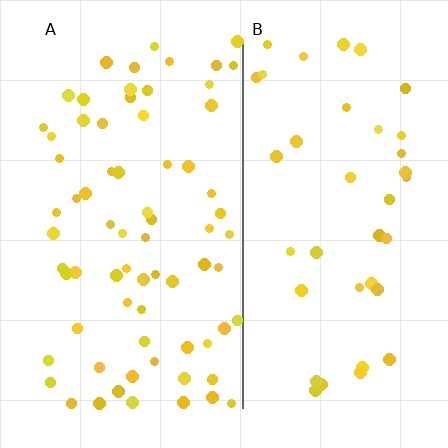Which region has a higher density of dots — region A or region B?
A (the left).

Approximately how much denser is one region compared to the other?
Approximately 1.8× — region A over region B.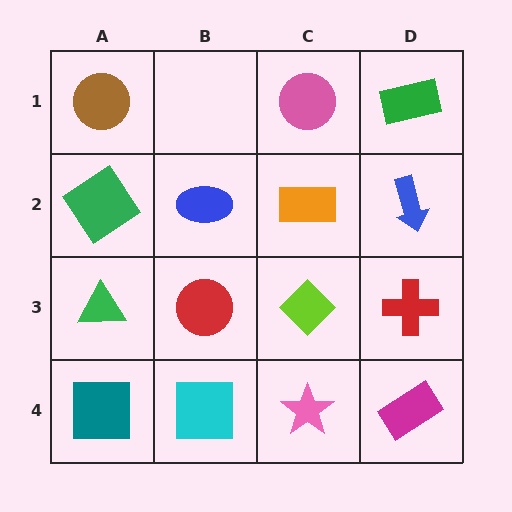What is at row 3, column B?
A red circle.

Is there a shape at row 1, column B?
No, that cell is empty.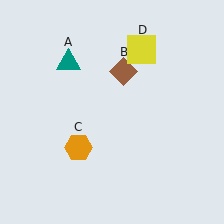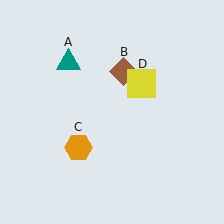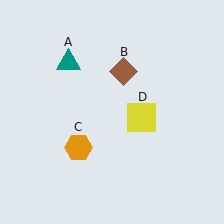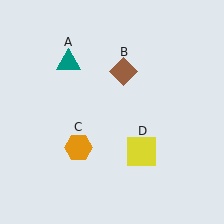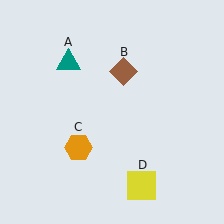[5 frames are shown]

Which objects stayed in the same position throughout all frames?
Teal triangle (object A) and brown diamond (object B) and orange hexagon (object C) remained stationary.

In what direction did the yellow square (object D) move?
The yellow square (object D) moved down.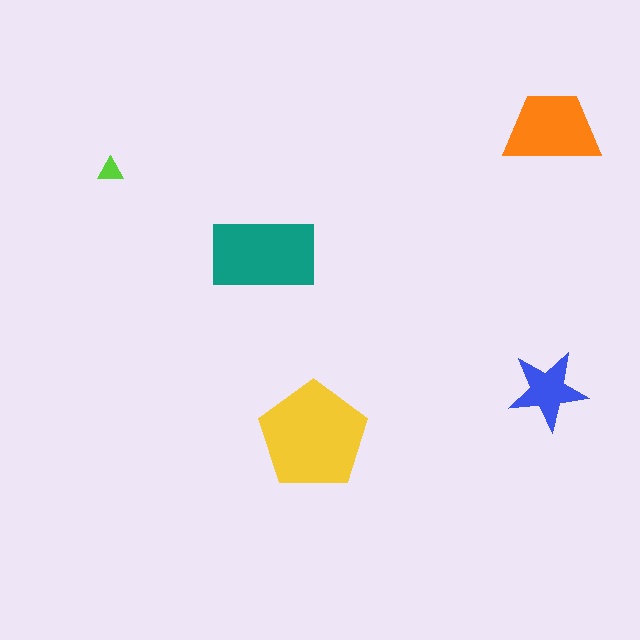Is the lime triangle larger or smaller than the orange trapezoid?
Smaller.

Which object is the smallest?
The lime triangle.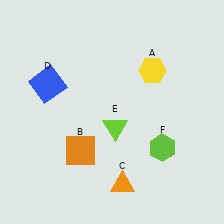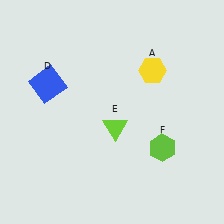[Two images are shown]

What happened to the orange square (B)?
The orange square (B) was removed in Image 2. It was in the bottom-left area of Image 1.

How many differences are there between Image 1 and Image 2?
There are 2 differences between the two images.